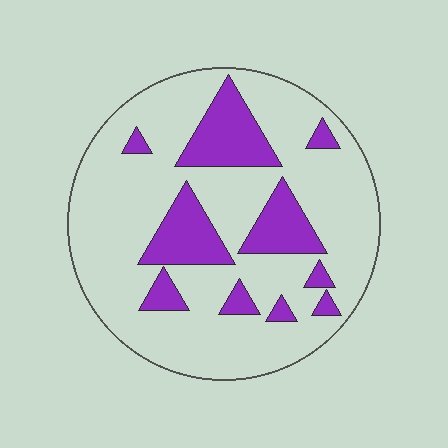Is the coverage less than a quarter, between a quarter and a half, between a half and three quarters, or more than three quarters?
Less than a quarter.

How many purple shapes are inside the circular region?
10.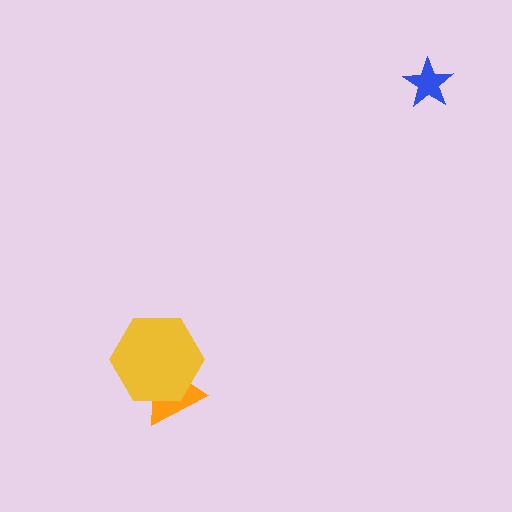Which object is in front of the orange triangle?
The yellow hexagon is in front of the orange triangle.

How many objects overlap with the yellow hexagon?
1 object overlaps with the yellow hexagon.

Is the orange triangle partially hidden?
Yes, it is partially covered by another shape.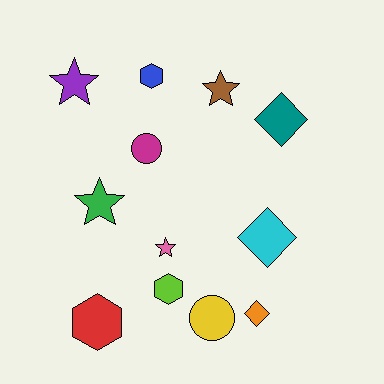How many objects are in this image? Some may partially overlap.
There are 12 objects.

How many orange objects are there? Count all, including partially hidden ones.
There is 1 orange object.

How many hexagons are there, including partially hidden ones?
There are 3 hexagons.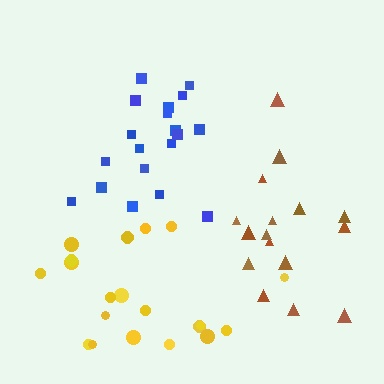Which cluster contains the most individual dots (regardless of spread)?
Yellow (20).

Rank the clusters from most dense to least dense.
blue, brown, yellow.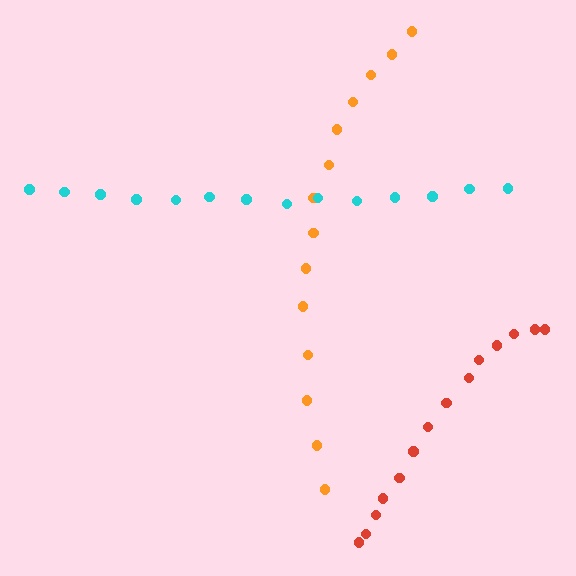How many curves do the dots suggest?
There are 3 distinct paths.